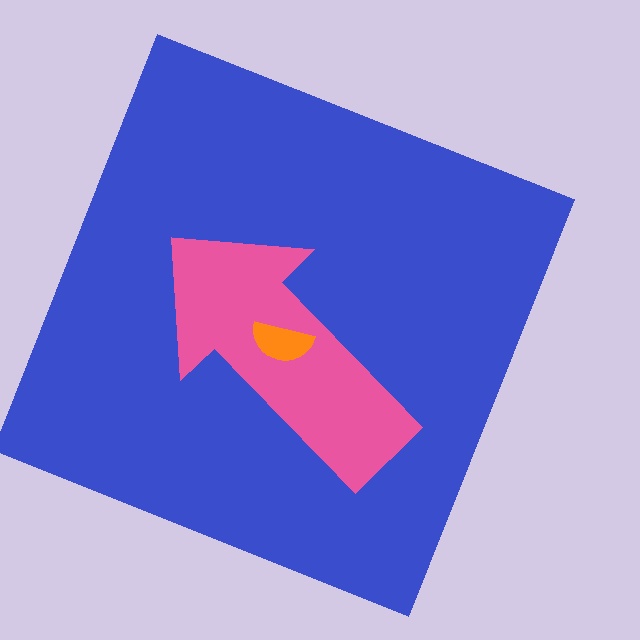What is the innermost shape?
The orange semicircle.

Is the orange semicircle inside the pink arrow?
Yes.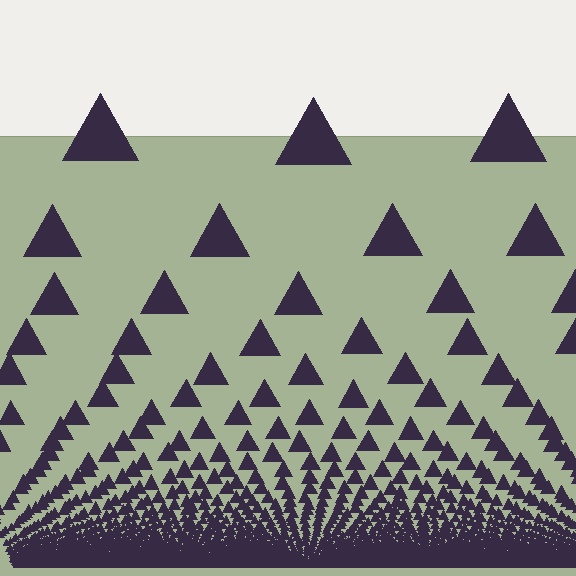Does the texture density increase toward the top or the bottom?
Density increases toward the bottom.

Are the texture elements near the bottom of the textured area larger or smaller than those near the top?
Smaller. The gradient is inverted — elements near the bottom are smaller and denser.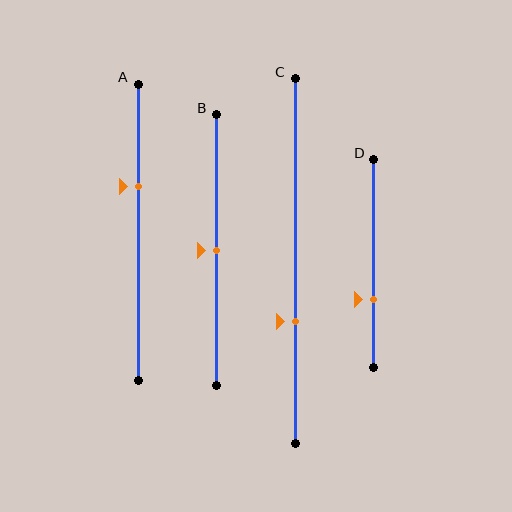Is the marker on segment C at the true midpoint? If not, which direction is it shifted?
No, the marker on segment C is shifted downward by about 17% of the segment length.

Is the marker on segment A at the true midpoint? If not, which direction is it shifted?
No, the marker on segment A is shifted upward by about 16% of the segment length.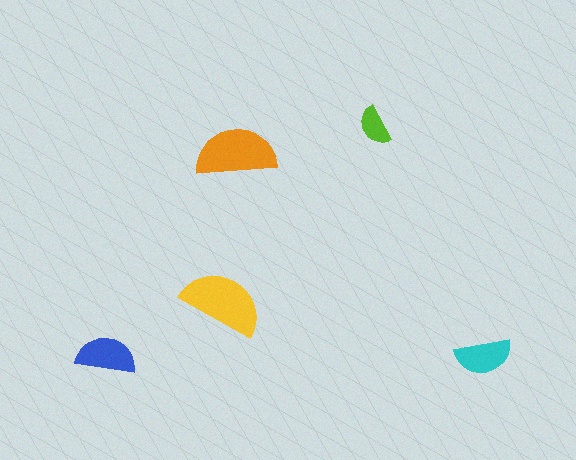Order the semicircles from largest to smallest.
the yellow one, the orange one, the blue one, the cyan one, the lime one.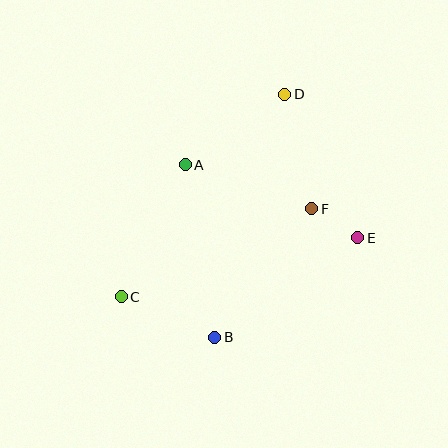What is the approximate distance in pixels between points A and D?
The distance between A and D is approximately 122 pixels.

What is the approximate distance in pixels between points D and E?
The distance between D and E is approximately 161 pixels.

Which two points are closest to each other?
Points E and F are closest to each other.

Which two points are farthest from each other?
Points C and D are farthest from each other.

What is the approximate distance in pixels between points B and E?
The distance between B and E is approximately 174 pixels.